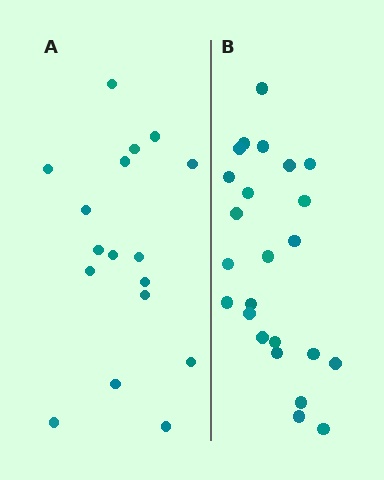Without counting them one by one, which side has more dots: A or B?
Region B (the right region) has more dots.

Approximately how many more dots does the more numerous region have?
Region B has roughly 8 or so more dots than region A.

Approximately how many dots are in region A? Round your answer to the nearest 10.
About 20 dots. (The exact count is 17, which rounds to 20.)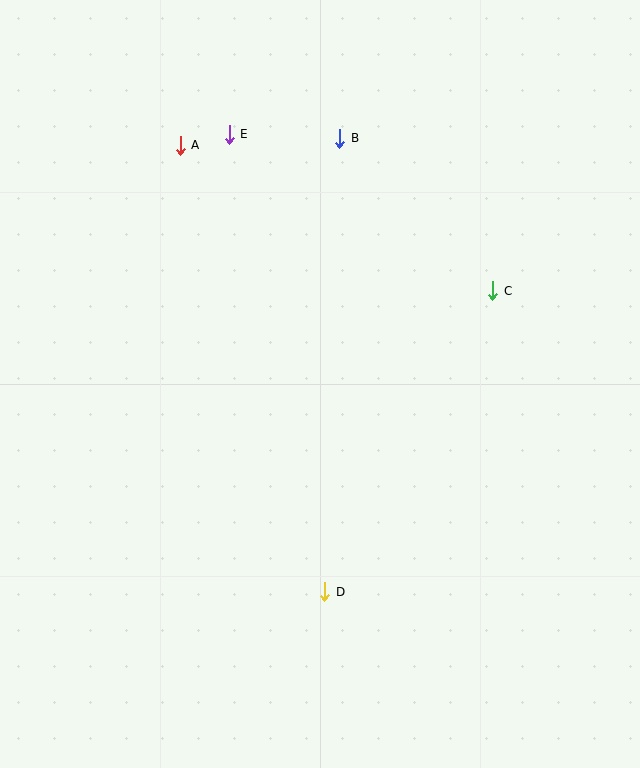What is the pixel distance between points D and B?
The distance between D and B is 454 pixels.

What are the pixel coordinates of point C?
Point C is at (493, 291).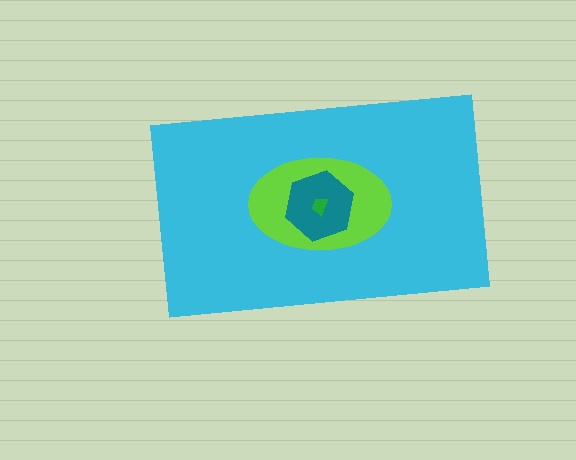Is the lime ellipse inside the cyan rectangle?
Yes.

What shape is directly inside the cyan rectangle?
The lime ellipse.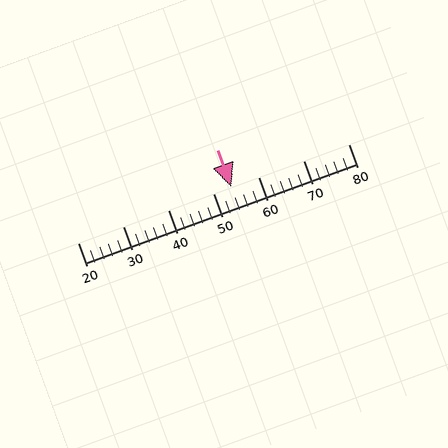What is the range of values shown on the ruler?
The ruler shows values from 20 to 80.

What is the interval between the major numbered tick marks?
The major tick marks are spaced 10 units apart.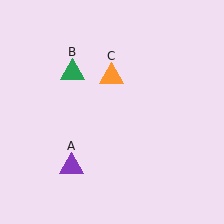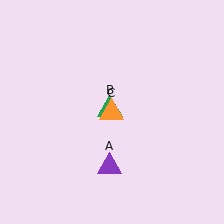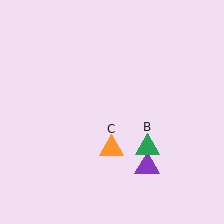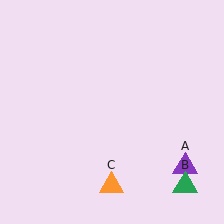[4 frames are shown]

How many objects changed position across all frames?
3 objects changed position: purple triangle (object A), green triangle (object B), orange triangle (object C).